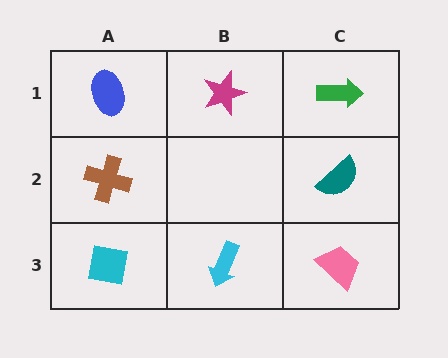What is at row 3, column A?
A cyan square.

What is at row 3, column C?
A pink trapezoid.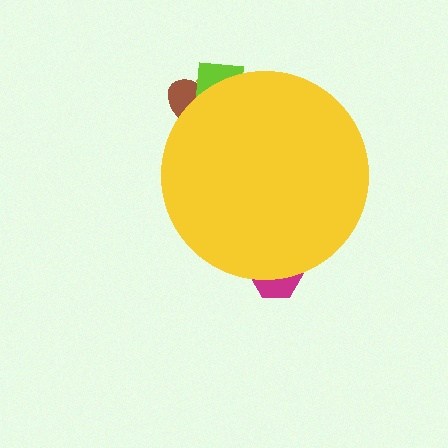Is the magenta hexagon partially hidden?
Yes, the magenta hexagon is partially hidden behind the yellow circle.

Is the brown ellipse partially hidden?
Yes, the brown ellipse is partially hidden behind the yellow circle.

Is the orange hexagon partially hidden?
Yes, the orange hexagon is partially hidden behind the yellow circle.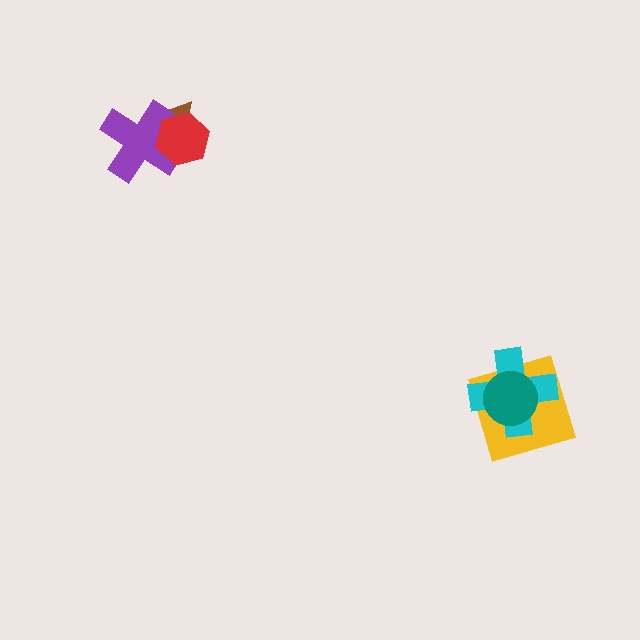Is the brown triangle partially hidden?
Yes, it is partially covered by another shape.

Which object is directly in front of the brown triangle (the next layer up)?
The purple cross is directly in front of the brown triangle.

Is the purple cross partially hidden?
Yes, it is partially covered by another shape.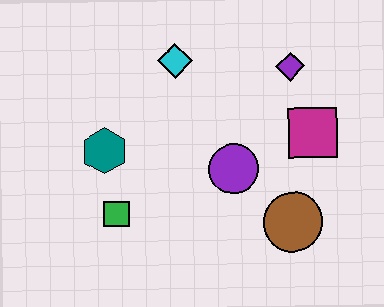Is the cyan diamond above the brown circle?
Yes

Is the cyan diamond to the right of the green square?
Yes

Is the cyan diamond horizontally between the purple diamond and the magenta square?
No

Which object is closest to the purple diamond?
The magenta square is closest to the purple diamond.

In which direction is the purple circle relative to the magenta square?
The purple circle is to the left of the magenta square.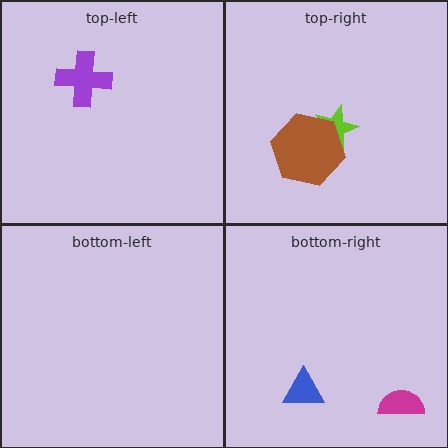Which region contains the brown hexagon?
The top-right region.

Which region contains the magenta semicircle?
The bottom-right region.